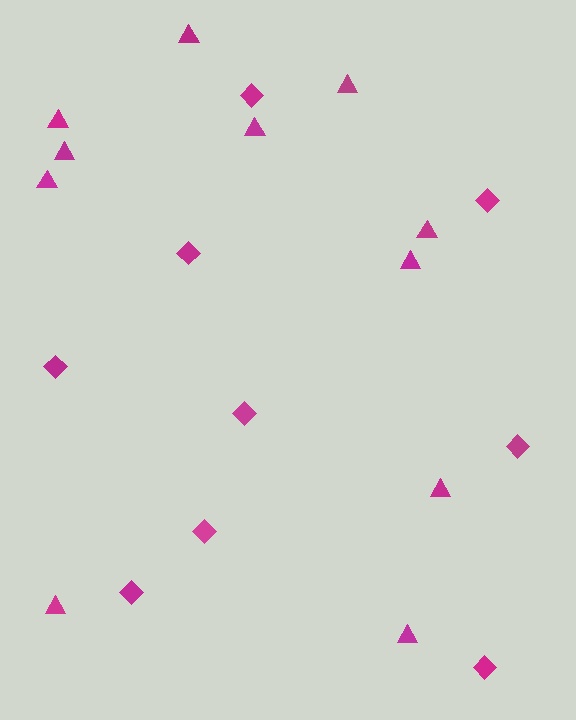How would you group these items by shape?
There are 2 groups: one group of diamonds (9) and one group of triangles (11).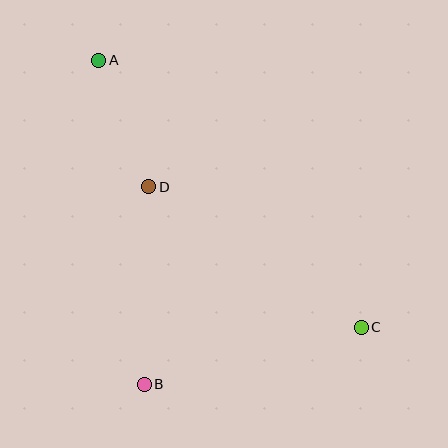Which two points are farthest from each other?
Points A and C are farthest from each other.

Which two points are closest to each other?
Points A and D are closest to each other.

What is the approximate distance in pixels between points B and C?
The distance between B and C is approximately 225 pixels.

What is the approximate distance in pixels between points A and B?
The distance between A and B is approximately 327 pixels.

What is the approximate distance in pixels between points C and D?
The distance between C and D is approximately 255 pixels.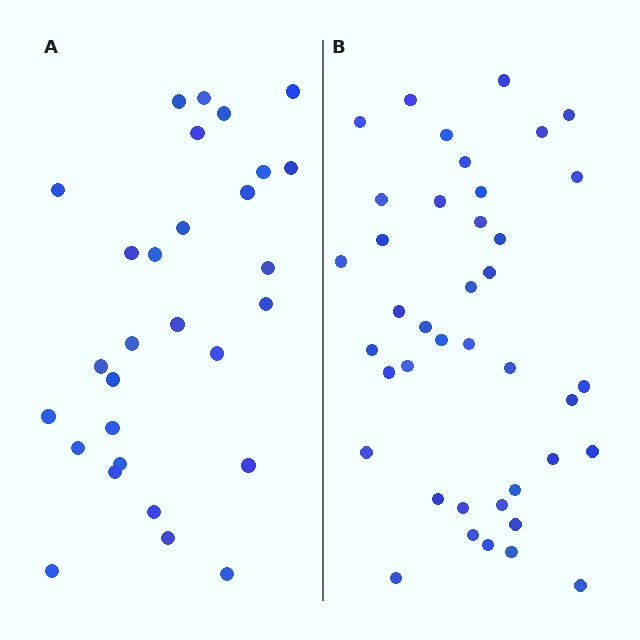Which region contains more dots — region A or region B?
Region B (the right region) has more dots.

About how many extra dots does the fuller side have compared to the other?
Region B has roughly 12 or so more dots than region A.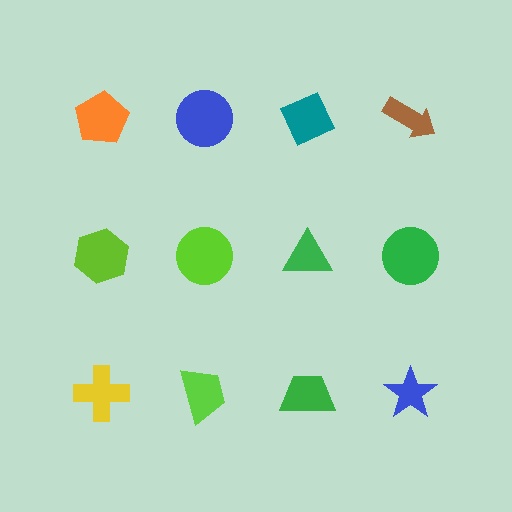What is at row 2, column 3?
A green triangle.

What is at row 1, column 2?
A blue circle.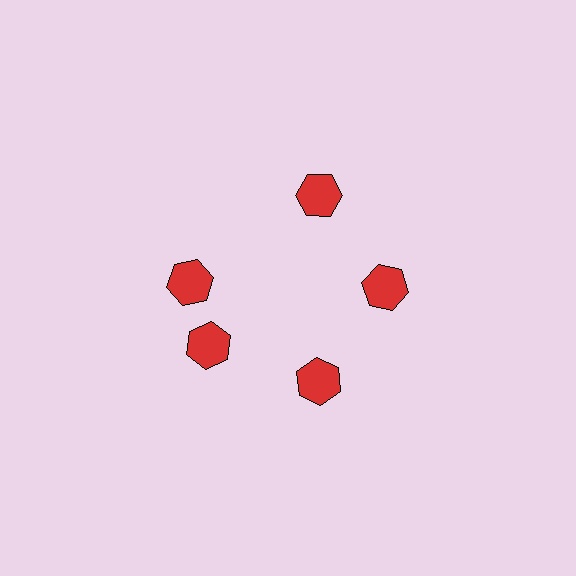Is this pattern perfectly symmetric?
No. The 5 red hexagons are arranged in a ring, but one element near the 10 o'clock position is rotated out of alignment along the ring, breaking the 5-fold rotational symmetry.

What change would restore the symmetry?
The symmetry would be restored by rotating it back into even spacing with its neighbors so that all 5 hexagons sit at equal angles and equal distance from the center.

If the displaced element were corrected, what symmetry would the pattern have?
It would have 5-fold rotational symmetry — the pattern would map onto itself every 72 degrees.